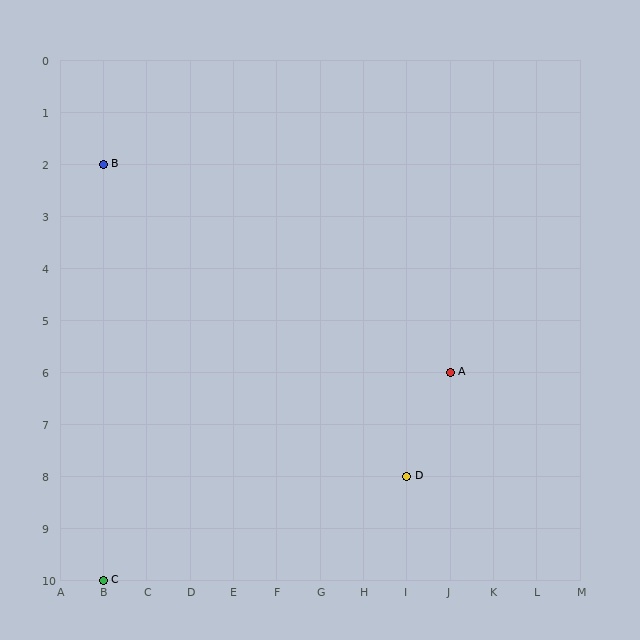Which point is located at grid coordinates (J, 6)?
Point A is at (J, 6).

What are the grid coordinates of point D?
Point D is at grid coordinates (I, 8).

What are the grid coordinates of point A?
Point A is at grid coordinates (J, 6).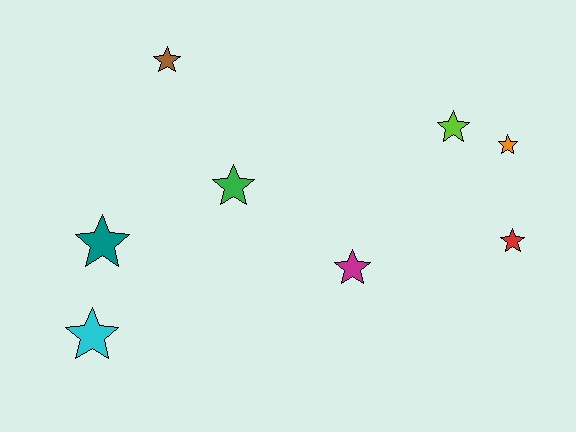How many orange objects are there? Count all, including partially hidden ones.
There is 1 orange object.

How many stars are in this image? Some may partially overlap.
There are 8 stars.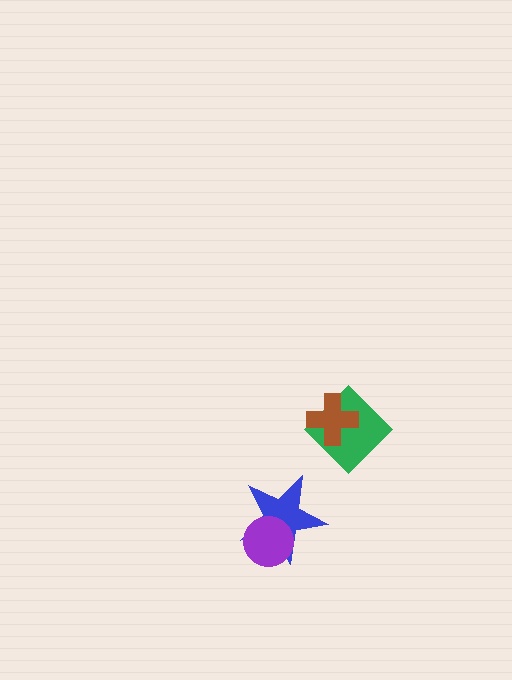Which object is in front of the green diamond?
The brown cross is in front of the green diamond.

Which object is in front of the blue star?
The purple circle is in front of the blue star.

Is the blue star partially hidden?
Yes, it is partially covered by another shape.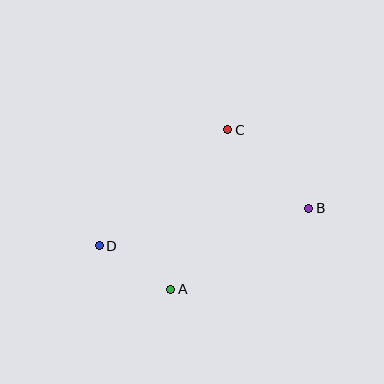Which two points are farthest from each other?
Points B and D are farthest from each other.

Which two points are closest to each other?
Points A and D are closest to each other.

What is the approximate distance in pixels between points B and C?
The distance between B and C is approximately 113 pixels.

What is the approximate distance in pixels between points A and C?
The distance between A and C is approximately 169 pixels.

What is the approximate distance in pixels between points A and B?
The distance between A and B is approximately 160 pixels.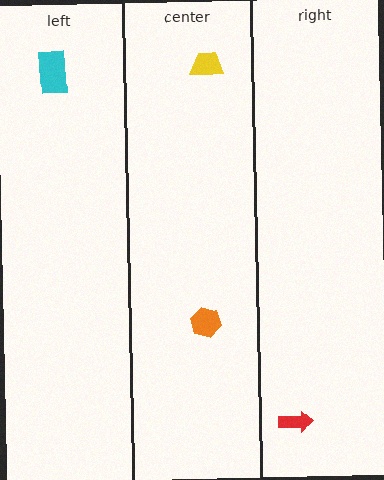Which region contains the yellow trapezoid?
The center region.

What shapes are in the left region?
The cyan rectangle.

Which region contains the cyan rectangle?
The left region.